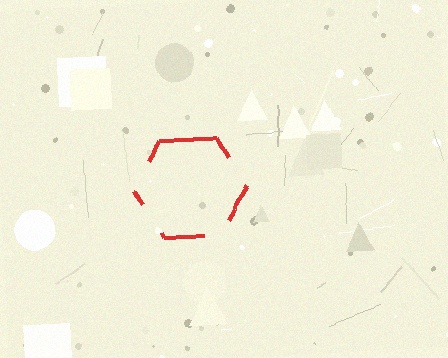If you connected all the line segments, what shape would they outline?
They would outline a hexagon.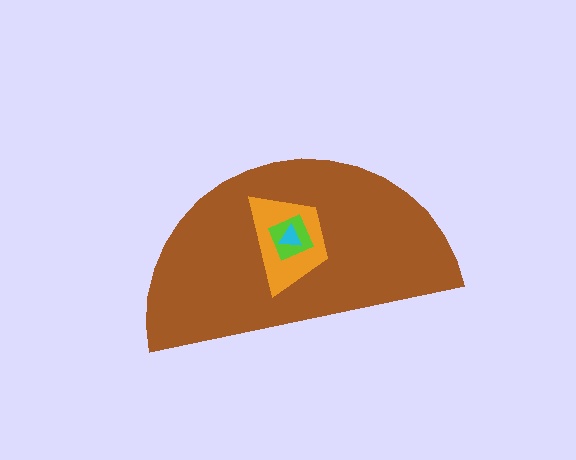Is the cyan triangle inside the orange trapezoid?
Yes.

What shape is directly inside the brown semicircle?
The orange trapezoid.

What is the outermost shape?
The brown semicircle.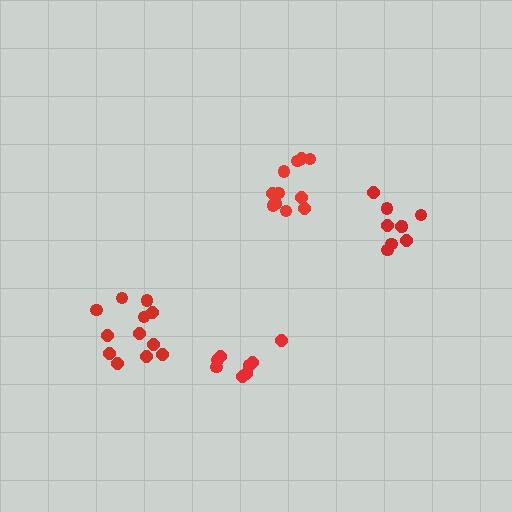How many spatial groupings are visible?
There are 4 spatial groupings.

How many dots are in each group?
Group 1: 11 dots, Group 2: 12 dots, Group 3: 9 dots, Group 4: 8 dots (40 total).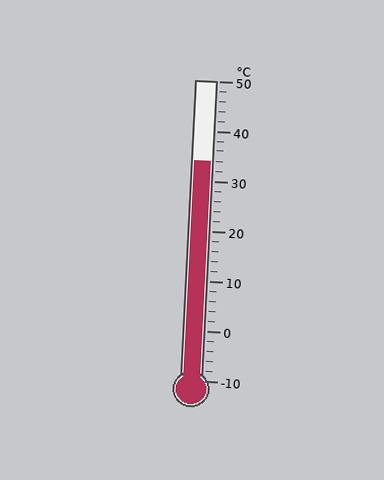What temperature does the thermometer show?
The thermometer shows approximately 34°C.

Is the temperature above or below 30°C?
The temperature is above 30°C.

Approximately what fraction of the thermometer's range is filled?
The thermometer is filled to approximately 75% of its range.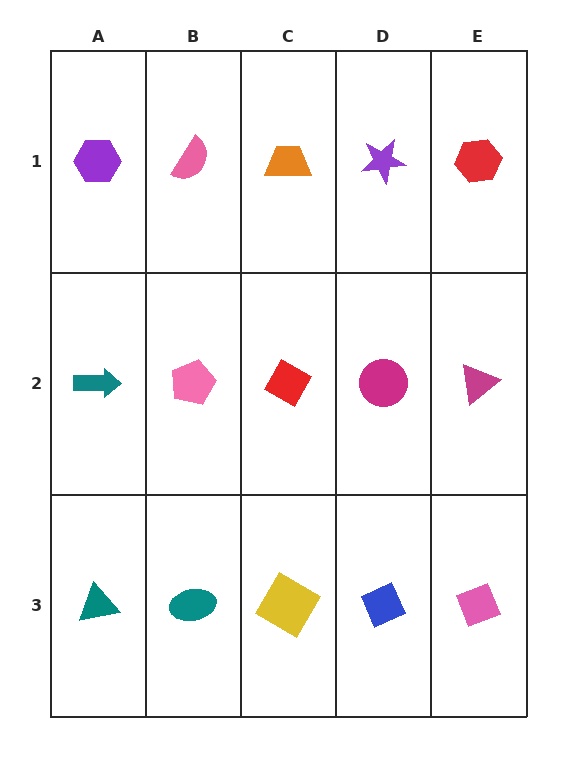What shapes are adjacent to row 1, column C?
A red diamond (row 2, column C), a pink semicircle (row 1, column B), a purple star (row 1, column D).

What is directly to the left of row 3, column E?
A blue diamond.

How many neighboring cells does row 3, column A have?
2.